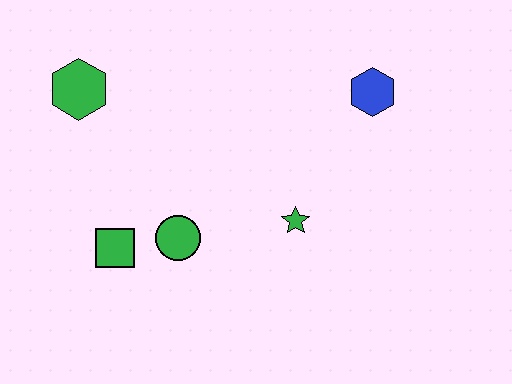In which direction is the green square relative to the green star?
The green square is to the left of the green star.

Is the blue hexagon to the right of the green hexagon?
Yes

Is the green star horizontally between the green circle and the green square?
No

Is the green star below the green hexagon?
Yes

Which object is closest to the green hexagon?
The green square is closest to the green hexagon.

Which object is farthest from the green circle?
The blue hexagon is farthest from the green circle.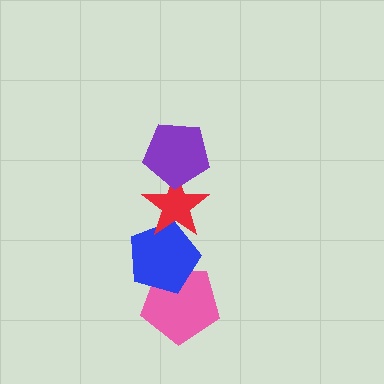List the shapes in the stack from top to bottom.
From top to bottom: the purple pentagon, the red star, the blue pentagon, the pink pentagon.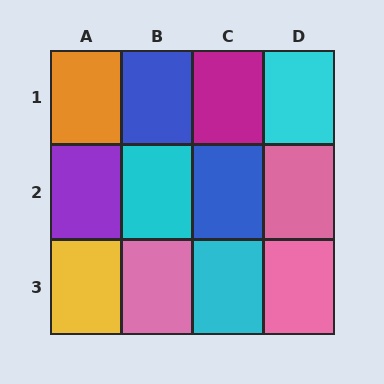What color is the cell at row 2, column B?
Cyan.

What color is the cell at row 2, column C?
Blue.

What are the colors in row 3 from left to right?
Yellow, pink, cyan, pink.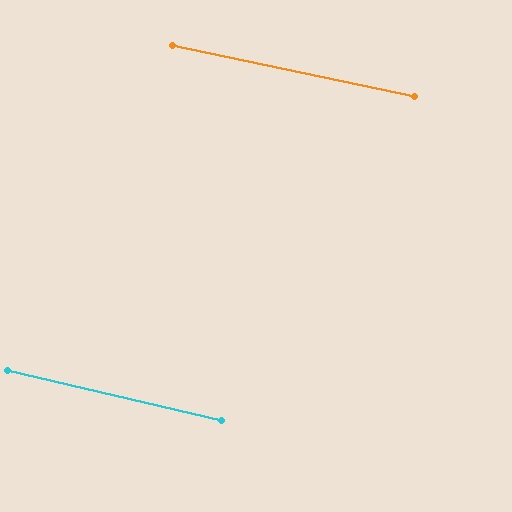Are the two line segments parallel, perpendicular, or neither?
Parallel — their directions differ by only 1.1°.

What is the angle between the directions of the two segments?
Approximately 1 degree.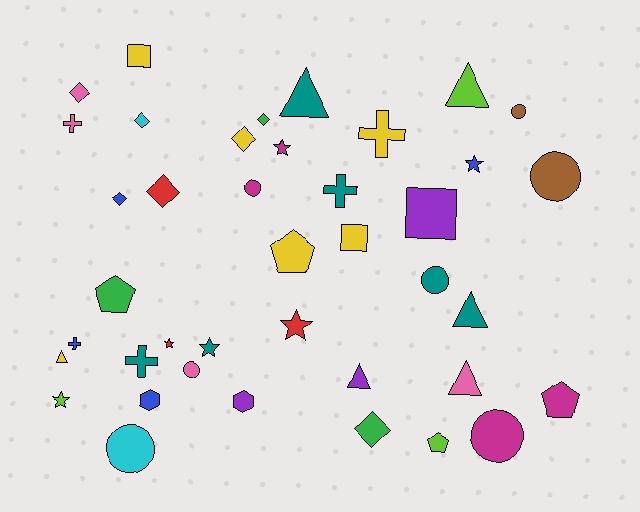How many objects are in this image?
There are 40 objects.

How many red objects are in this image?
There are 3 red objects.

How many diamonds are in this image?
There are 7 diamonds.